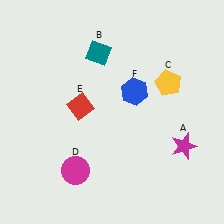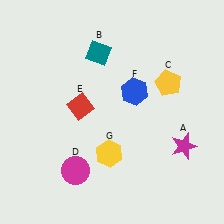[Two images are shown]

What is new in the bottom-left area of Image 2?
A yellow hexagon (G) was added in the bottom-left area of Image 2.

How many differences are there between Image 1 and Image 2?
There is 1 difference between the two images.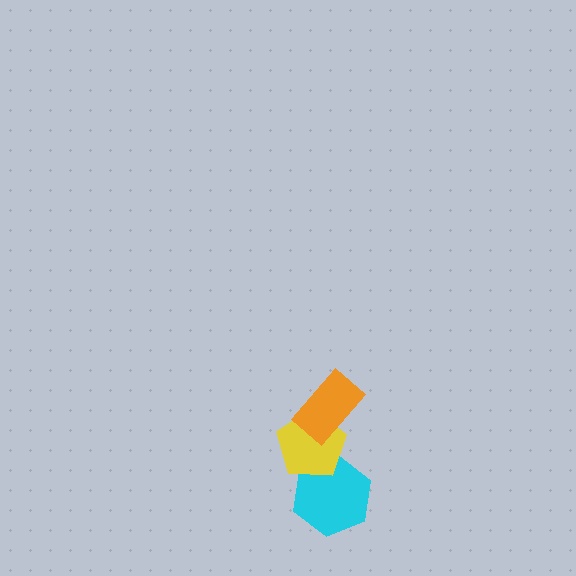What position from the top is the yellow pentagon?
The yellow pentagon is 2nd from the top.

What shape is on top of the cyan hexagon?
The yellow pentagon is on top of the cyan hexagon.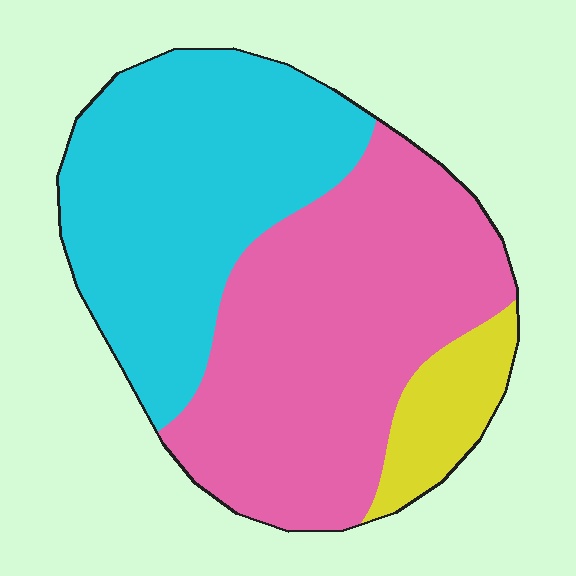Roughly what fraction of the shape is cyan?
Cyan takes up about two fifths (2/5) of the shape.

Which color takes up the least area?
Yellow, at roughly 10%.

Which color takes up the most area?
Pink, at roughly 50%.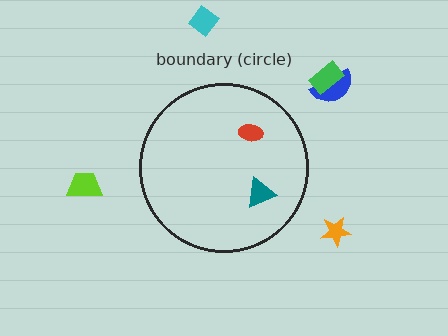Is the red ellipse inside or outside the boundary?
Inside.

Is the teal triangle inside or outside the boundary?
Inside.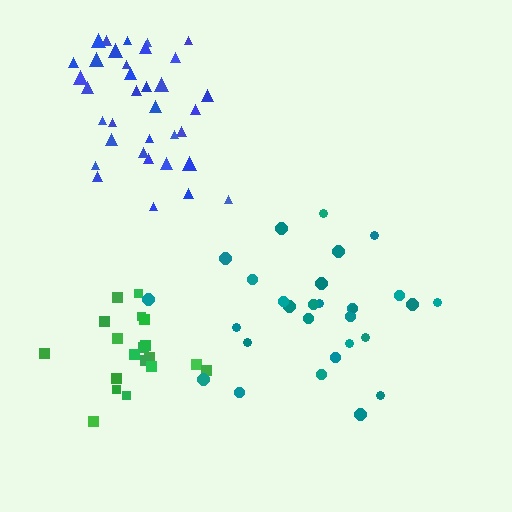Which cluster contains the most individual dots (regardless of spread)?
Blue (35).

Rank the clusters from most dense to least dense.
blue, green, teal.